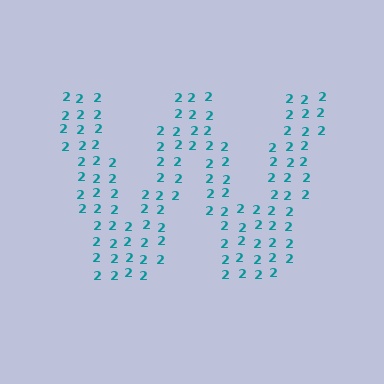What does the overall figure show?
The overall figure shows the letter W.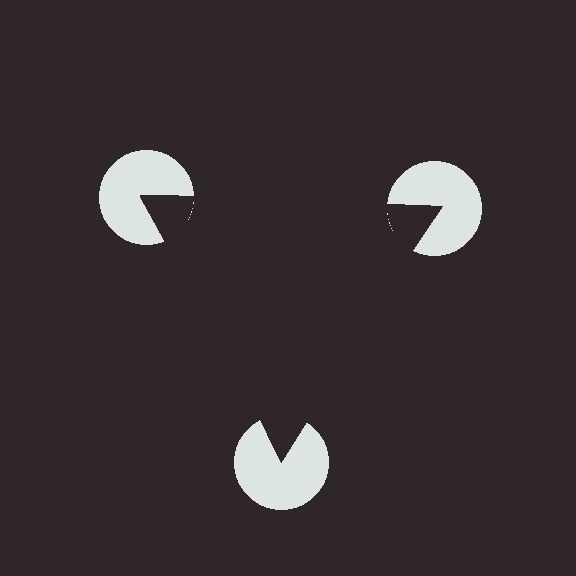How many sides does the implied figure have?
3 sides.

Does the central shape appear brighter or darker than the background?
It typically appears slightly darker than the background, even though no actual brightness change is drawn.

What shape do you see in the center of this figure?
An illusory triangle — its edges are inferred from the aligned wedge cuts in the pac-man discs, not physically drawn.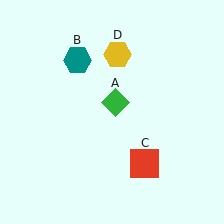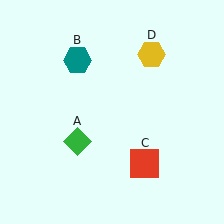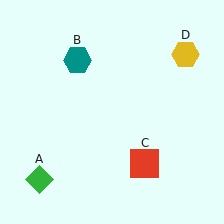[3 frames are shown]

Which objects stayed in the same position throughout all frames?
Teal hexagon (object B) and red square (object C) remained stationary.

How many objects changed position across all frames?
2 objects changed position: green diamond (object A), yellow hexagon (object D).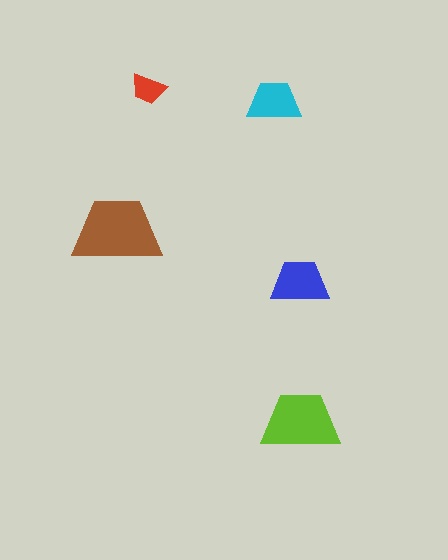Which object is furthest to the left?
The brown trapezoid is leftmost.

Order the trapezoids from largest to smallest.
the brown one, the lime one, the blue one, the cyan one, the red one.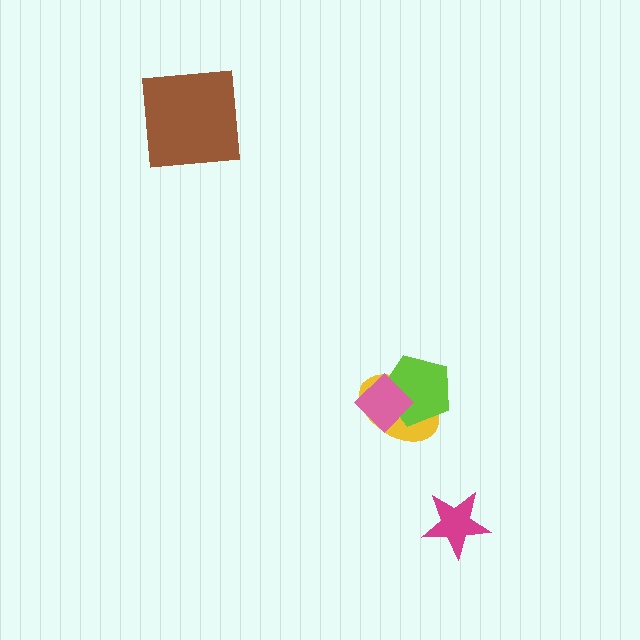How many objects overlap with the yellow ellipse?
2 objects overlap with the yellow ellipse.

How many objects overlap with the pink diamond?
2 objects overlap with the pink diamond.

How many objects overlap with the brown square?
0 objects overlap with the brown square.